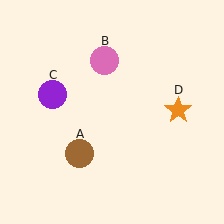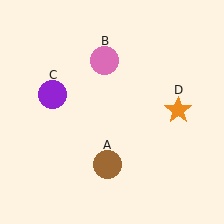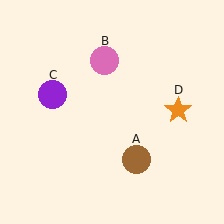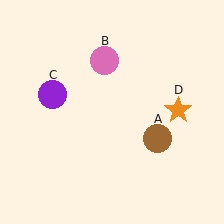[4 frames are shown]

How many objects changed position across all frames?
1 object changed position: brown circle (object A).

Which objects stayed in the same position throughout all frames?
Pink circle (object B) and purple circle (object C) and orange star (object D) remained stationary.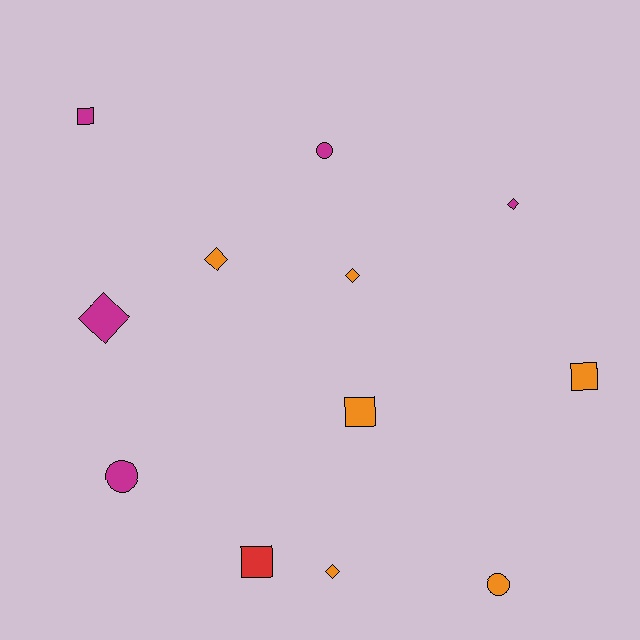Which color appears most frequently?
Orange, with 6 objects.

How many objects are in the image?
There are 12 objects.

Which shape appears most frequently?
Diamond, with 5 objects.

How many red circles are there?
There are no red circles.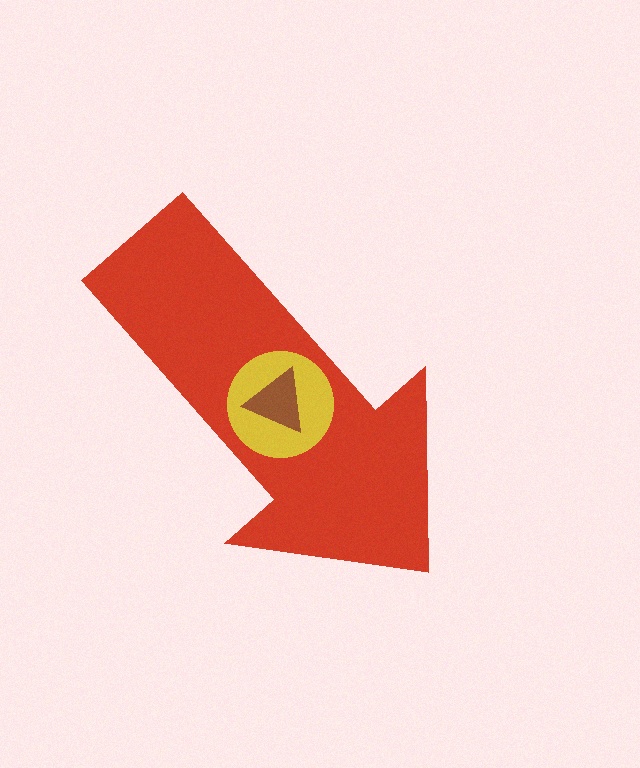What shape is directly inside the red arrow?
The yellow circle.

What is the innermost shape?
The brown triangle.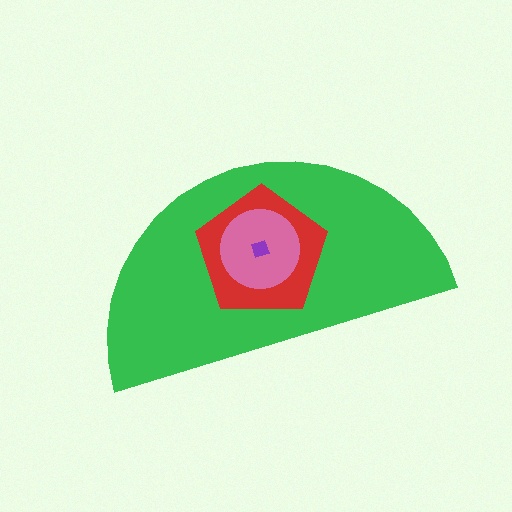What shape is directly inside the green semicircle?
The red pentagon.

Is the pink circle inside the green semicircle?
Yes.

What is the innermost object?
The purple diamond.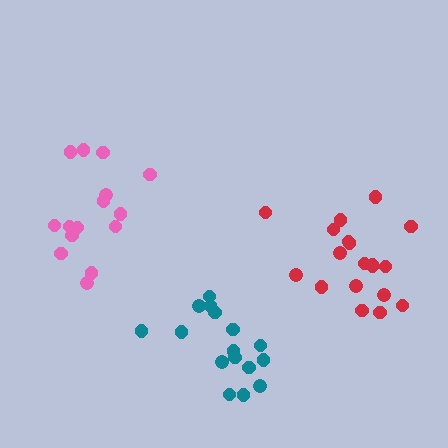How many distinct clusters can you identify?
There are 3 distinct clusters.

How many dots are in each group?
Group 1: 15 dots, Group 2: 19 dots, Group 3: 16 dots (50 total).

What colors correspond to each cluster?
The clusters are colored: pink, red, teal.